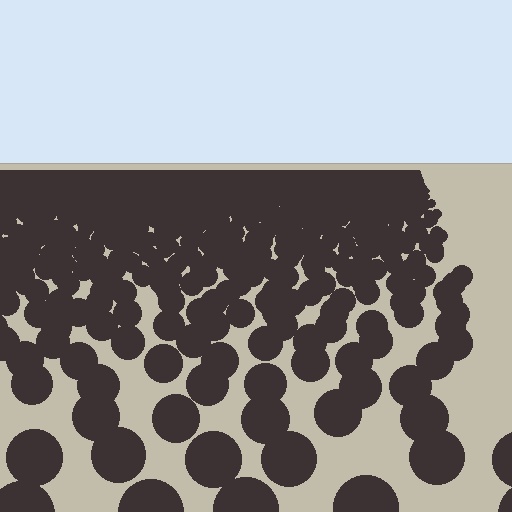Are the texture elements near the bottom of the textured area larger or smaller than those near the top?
Larger. Near the bottom, elements are closer to the viewer and appear at a bigger on-screen size.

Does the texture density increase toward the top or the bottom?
Density increases toward the top.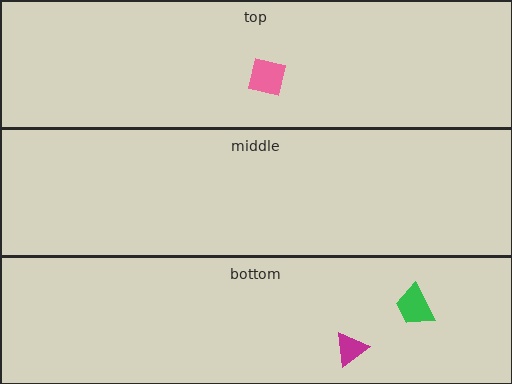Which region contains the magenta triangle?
The bottom region.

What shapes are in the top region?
The pink square.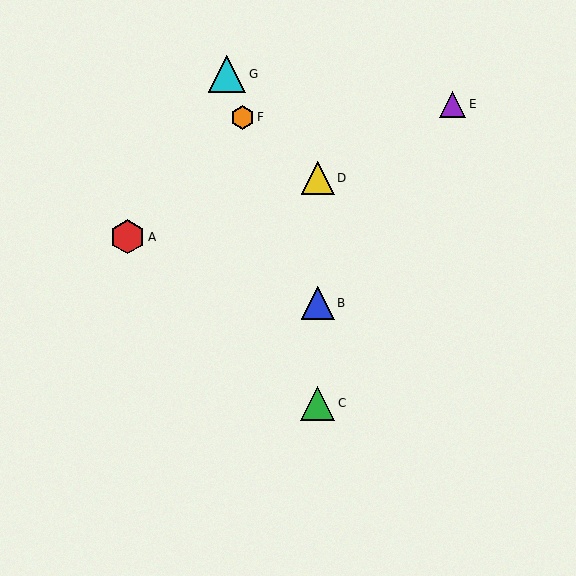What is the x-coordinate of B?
Object B is at x≈318.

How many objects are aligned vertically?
3 objects (B, C, D) are aligned vertically.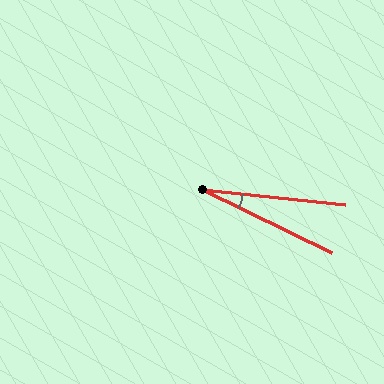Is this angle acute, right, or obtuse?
It is acute.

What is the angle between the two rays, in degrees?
Approximately 20 degrees.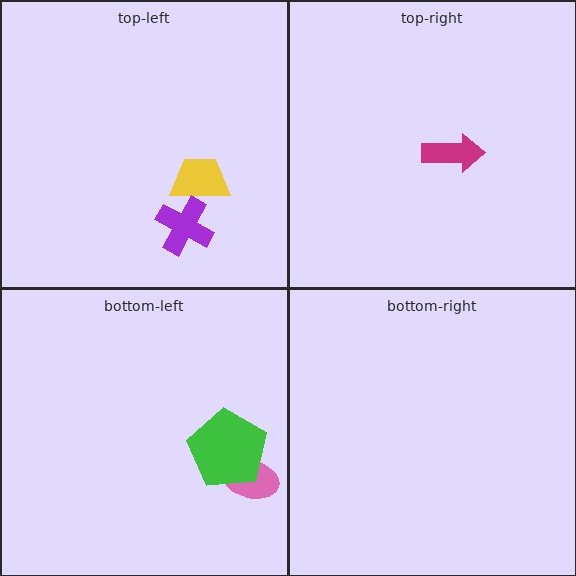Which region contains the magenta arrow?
The top-right region.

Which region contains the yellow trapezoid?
The top-left region.